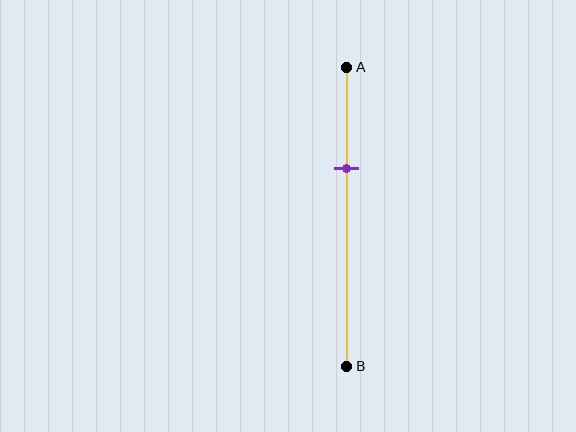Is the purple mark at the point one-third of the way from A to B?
Yes, the mark is approximately at the one-third point.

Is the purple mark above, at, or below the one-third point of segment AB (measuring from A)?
The purple mark is approximately at the one-third point of segment AB.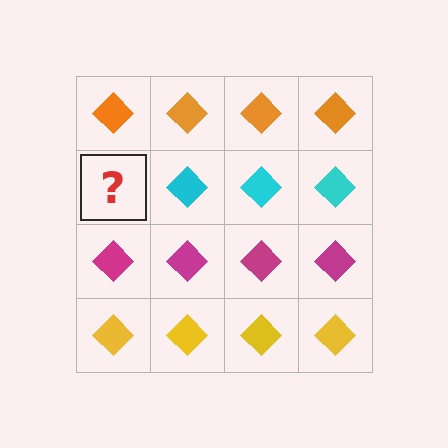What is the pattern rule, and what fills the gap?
The rule is that each row has a consistent color. The gap should be filled with a cyan diamond.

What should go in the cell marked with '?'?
The missing cell should contain a cyan diamond.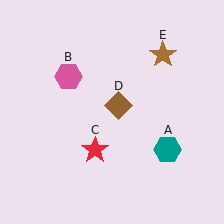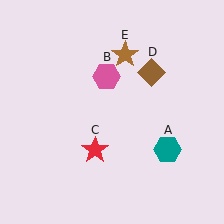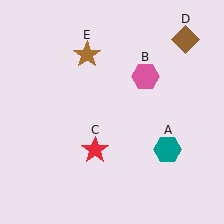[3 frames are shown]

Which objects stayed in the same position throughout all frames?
Teal hexagon (object A) and red star (object C) remained stationary.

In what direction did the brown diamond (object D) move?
The brown diamond (object D) moved up and to the right.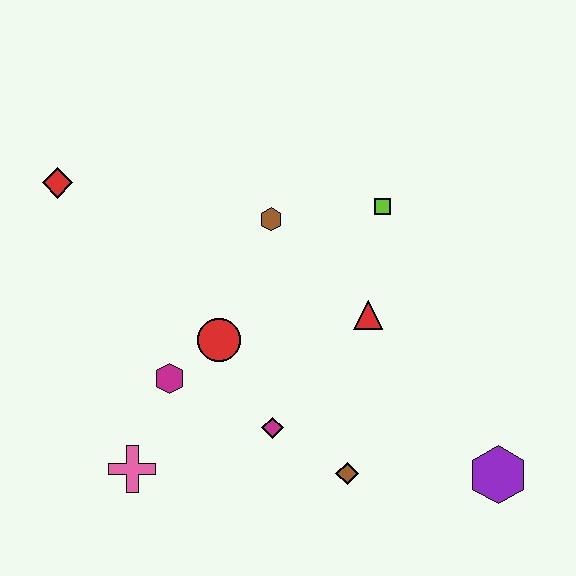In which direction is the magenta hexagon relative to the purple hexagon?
The magenta hexagon is to the left of the purple hexagon.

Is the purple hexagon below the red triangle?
Yes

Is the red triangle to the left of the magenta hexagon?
No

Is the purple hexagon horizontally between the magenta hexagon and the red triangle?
No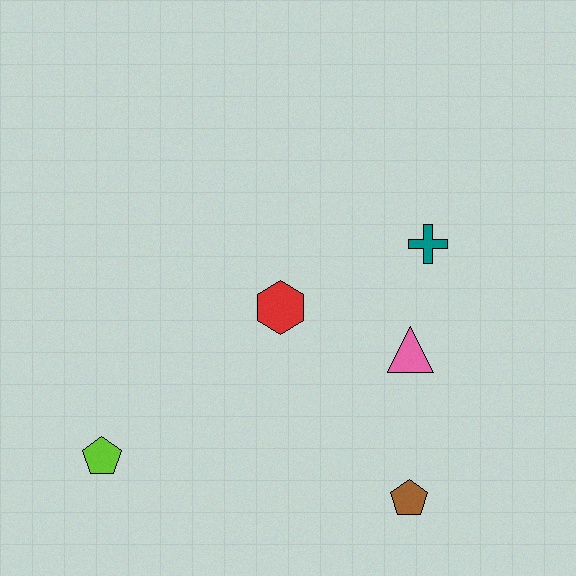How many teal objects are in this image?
There is 1 teal object.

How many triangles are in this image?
There is 1 triangle.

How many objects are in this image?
There are 5 objects.